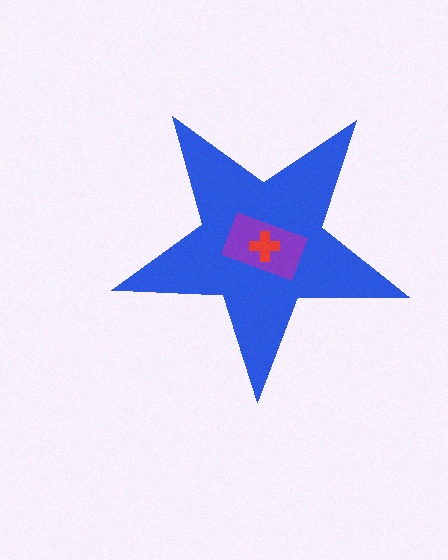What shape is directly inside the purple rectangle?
The red cross.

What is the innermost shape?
The red cross.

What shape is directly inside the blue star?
The purple rectangle.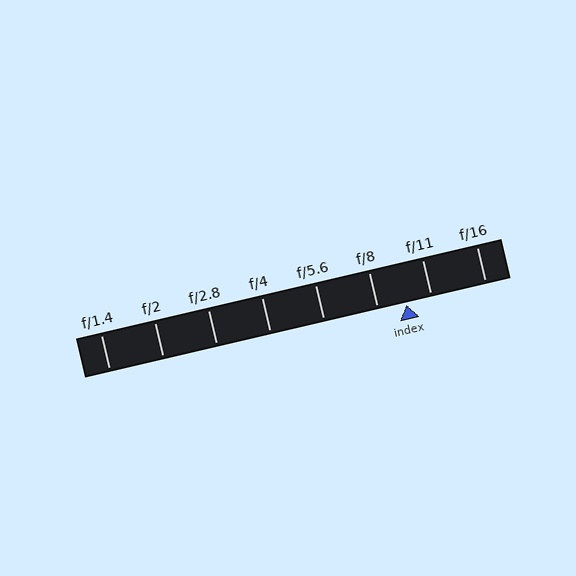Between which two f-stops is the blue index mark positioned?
The index mark is between f/8 and f/11.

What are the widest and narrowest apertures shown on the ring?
The widest aperture shown is f/1.4 and the narrowest is f/16.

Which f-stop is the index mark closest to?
The index mark is closest to f/11.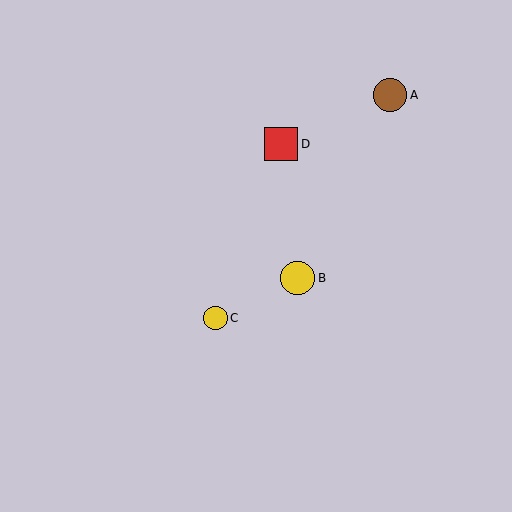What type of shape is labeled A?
Shape A is a brown circle.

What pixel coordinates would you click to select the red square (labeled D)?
Click at (281, 144) to select the red square D.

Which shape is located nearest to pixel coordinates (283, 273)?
The yellow circle (labeled B) at (298, 278) is nearest to that location.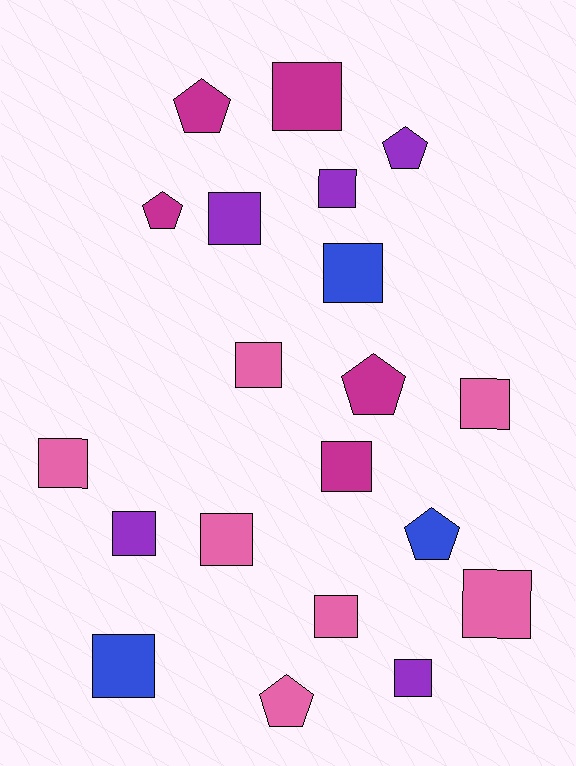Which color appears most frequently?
Pink, with 7 objects.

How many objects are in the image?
There are 20 objects.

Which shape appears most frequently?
Square, with 14 objects.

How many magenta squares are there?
There are 2 magenta squares.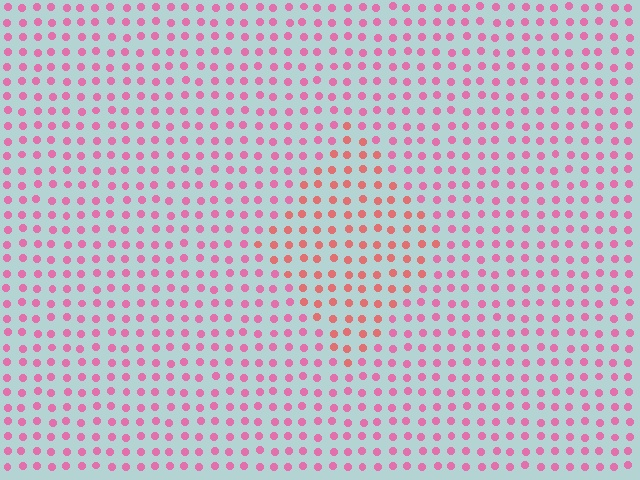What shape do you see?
I see a diamond.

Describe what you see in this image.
The image is filled with small pink elements in a uniform arrangement. A diamond-shaped region is visible where the elements are tinted to a slightly different hue, forming a subtle color boundary.